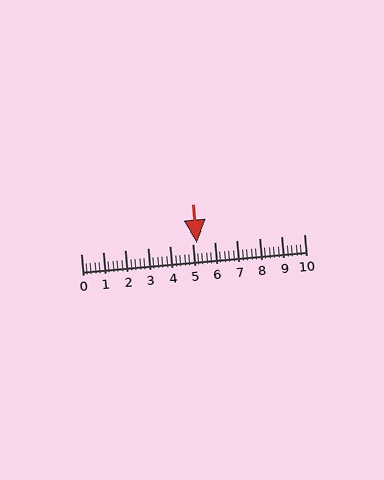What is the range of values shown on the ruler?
The ruler shows values from 0 to 10.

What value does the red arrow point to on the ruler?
The red arrow points to approximately 5.2.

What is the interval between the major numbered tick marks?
The major tick marks are spaced 1 units apart.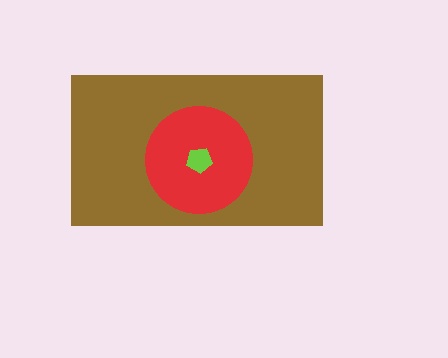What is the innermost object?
The lime pentagon.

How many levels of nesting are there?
3.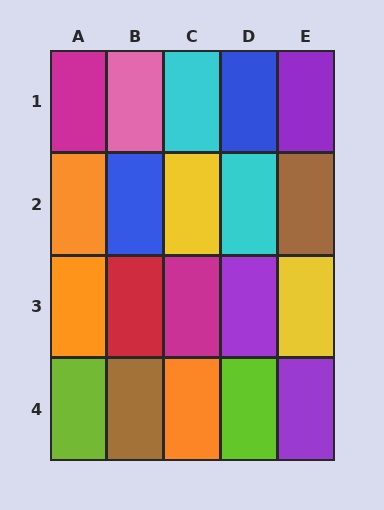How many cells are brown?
2 cells are brown.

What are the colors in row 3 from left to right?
Orange, red, magenta, purple, yellow.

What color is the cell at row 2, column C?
Yellow.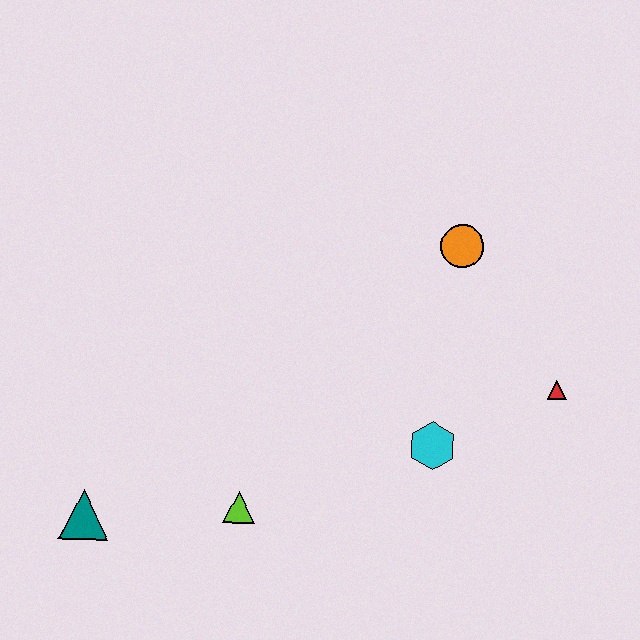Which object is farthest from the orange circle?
The teal triangle is farthest from the orange circle.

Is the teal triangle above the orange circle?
No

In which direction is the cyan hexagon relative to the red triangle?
The cyan hexagon is to the left of the red triangle.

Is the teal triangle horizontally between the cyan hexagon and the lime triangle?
No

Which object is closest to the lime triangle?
The teal triangle is closest to the lime triangle.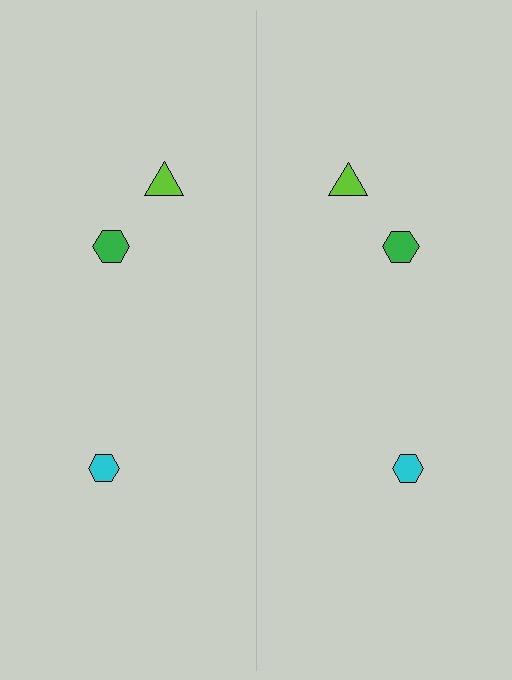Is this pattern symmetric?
Yes, this pattern has bilateral (reflection) symmetry.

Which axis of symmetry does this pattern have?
The pattern has a vertical axis of symmetry running through the center of the image.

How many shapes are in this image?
There are 6 shapes in this image.